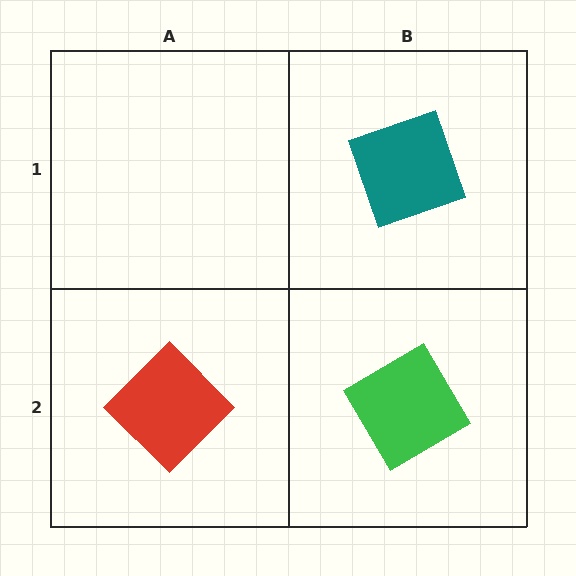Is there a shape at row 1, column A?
No, that cell is empty.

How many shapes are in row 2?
2 shapes.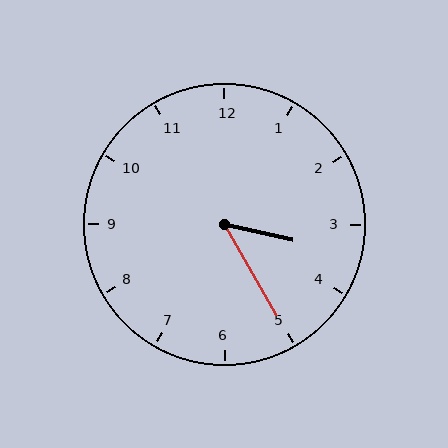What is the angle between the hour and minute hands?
Approximately 48 degrees.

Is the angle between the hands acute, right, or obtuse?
It is acute.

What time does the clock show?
3:25.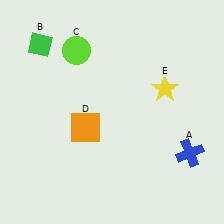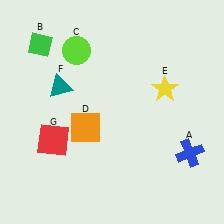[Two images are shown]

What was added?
A teal triangle (F), a red square (G) were added in Image 2.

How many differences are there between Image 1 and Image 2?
There are 2 differences between the two images.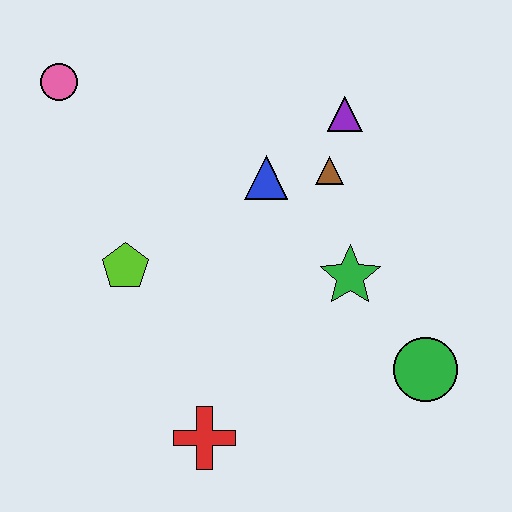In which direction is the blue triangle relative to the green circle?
The blue triangle is above the green circle.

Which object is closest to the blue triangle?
The brown triangle is closest to the blue triangle.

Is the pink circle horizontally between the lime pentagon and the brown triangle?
No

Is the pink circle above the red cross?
Yes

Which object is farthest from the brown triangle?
The red cross is farthest from the brown triangle.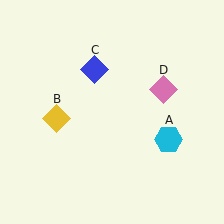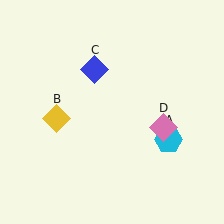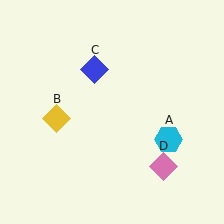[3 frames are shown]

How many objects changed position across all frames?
1 object changed position: pink diamond (object D).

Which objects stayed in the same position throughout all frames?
Cyan hexagon (object A) and yellow diamond (object B) and blue diamond (object C) remained stationary.